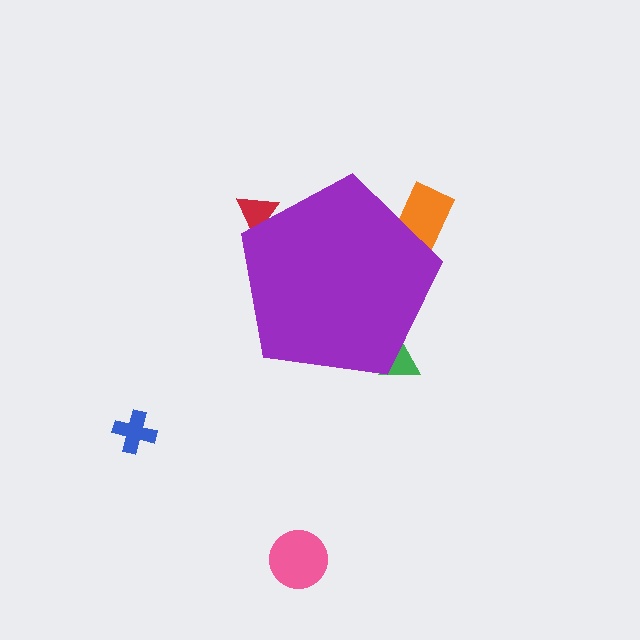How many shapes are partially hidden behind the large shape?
3 shapes are partially hidden.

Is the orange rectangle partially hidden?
Yes, the orange rectangle is partially hidden behind the purple pentagon.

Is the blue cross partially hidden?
No, the blue cross is fully visible.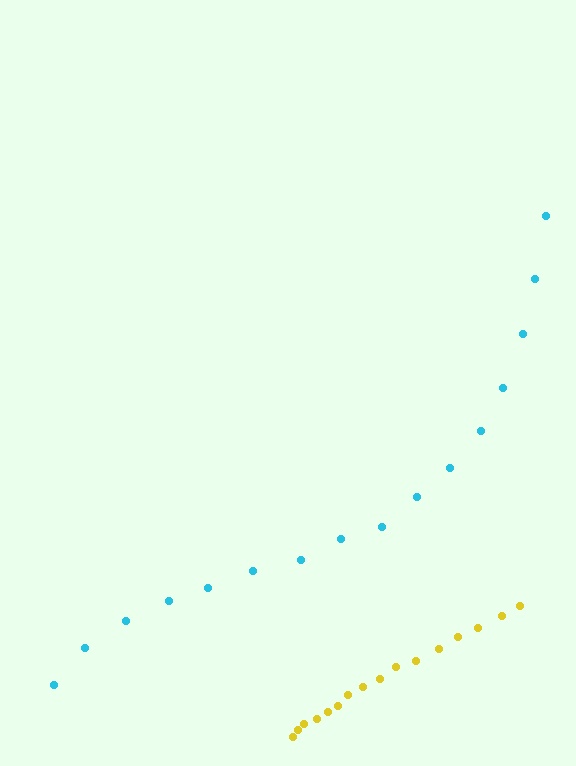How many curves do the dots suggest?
There are 2 distinct paths.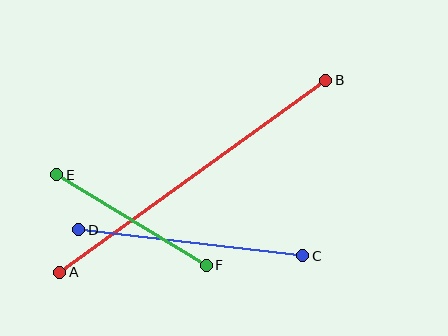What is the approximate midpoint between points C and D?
The midpoint is at approximately (191, 243) pixels.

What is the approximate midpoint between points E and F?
The midpoint is at approximately (131, 220) pixels.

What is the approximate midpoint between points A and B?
The midpoint is at approximately (193, 176) pixels.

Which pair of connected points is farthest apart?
Points A and B are farthest apart.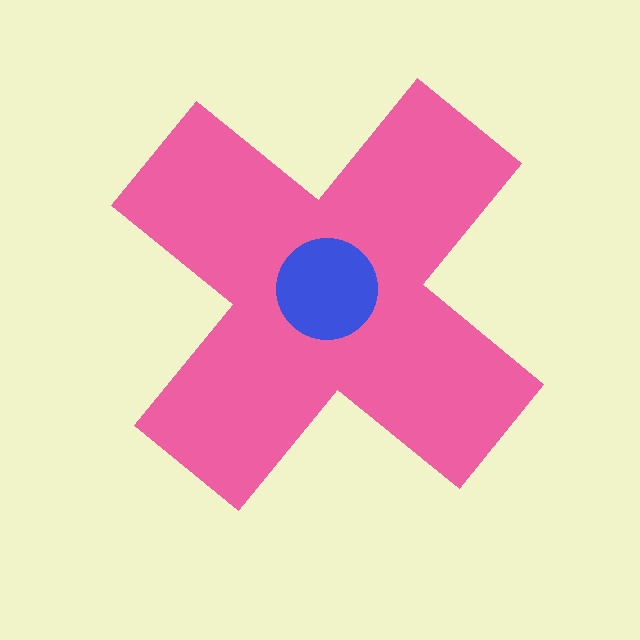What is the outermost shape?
The pink cross.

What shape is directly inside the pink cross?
The blue circle.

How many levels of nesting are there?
2.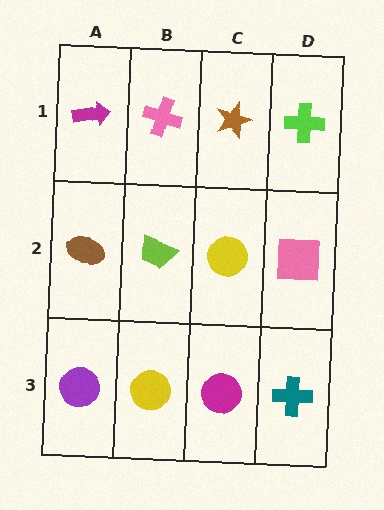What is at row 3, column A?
A purple circle.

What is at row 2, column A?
A brown ellipse.